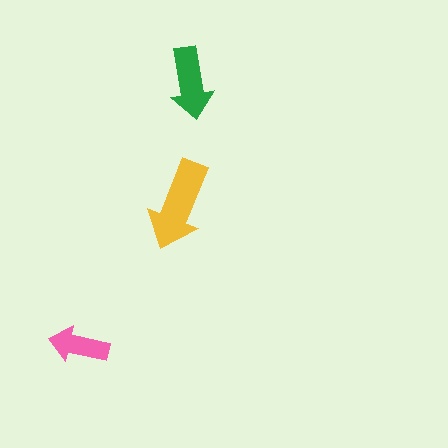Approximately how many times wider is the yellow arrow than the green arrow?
About 1.5 times wider.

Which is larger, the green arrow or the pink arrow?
The green one.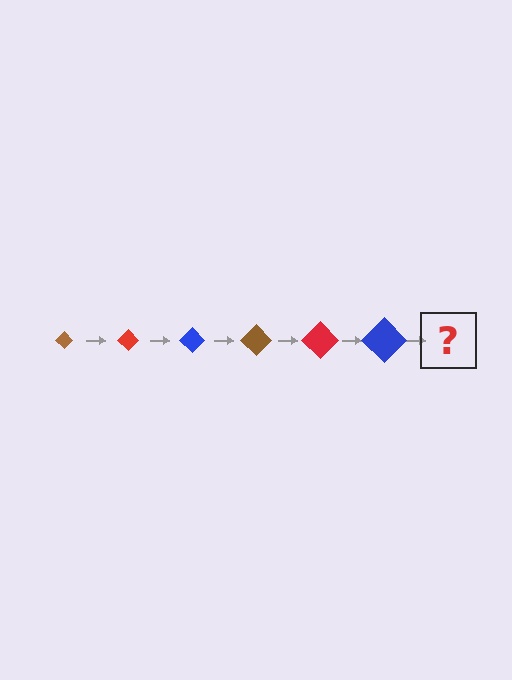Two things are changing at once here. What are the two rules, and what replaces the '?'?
The two rules are that the diamond grows larger each step and the color cycles through brown, red, and blue. The '?' should be a brown diamond, larger than the previous one.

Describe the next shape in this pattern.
It should be a brown diamond, larger than the previous one.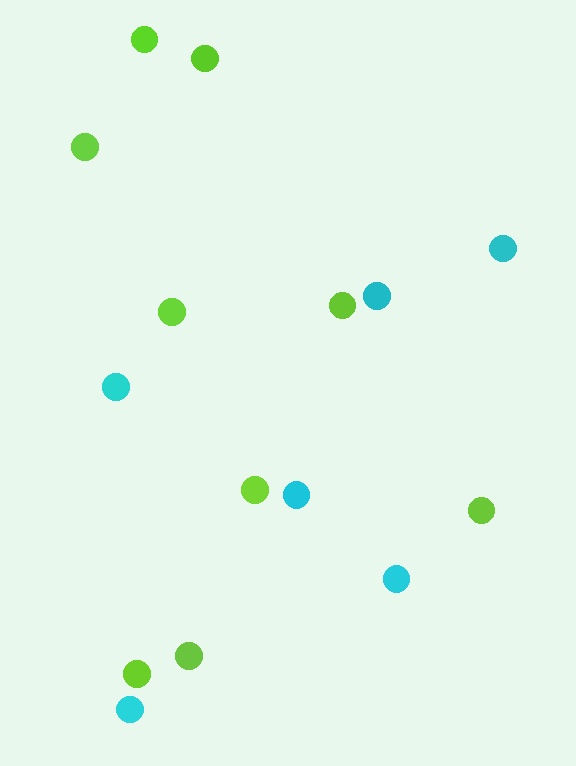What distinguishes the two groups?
There are 2 groups: one group of cyan circles (6) and one group of lime circles (9).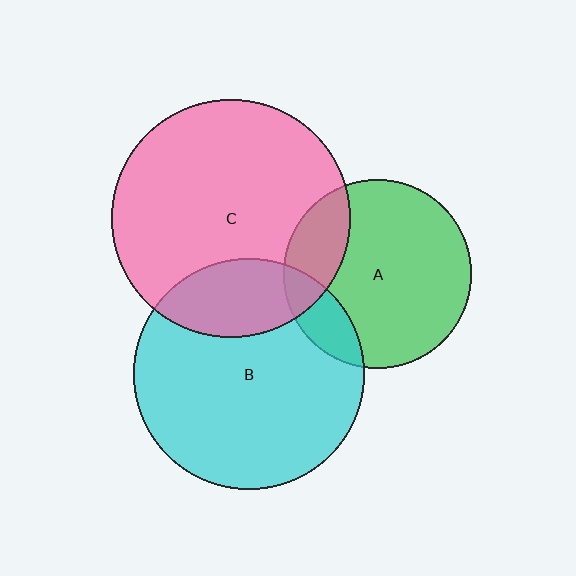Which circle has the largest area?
Circle C (pink).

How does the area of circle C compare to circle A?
Approximately 1.6 times.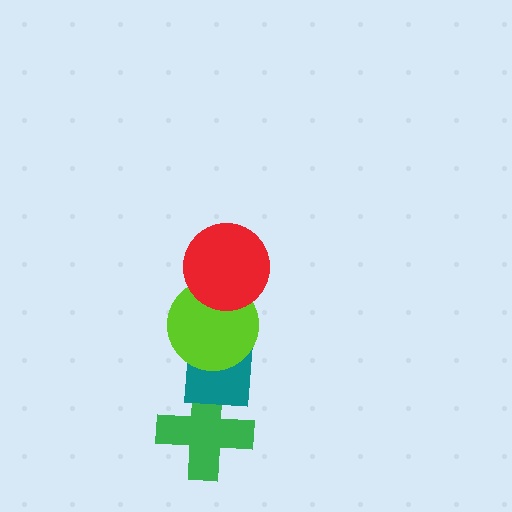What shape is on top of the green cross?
The teal square is on top of the green cross.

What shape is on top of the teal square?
The lime circle is on top of the teal square.